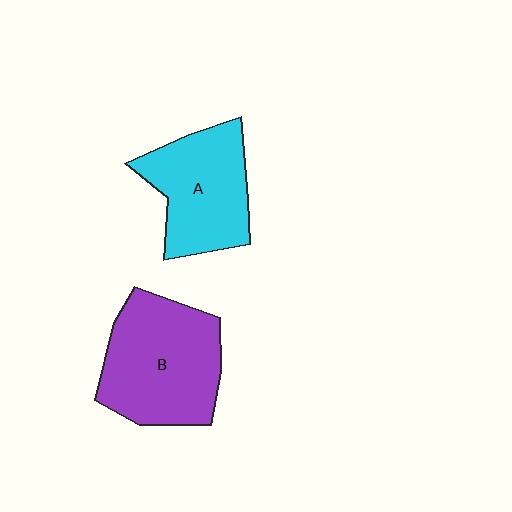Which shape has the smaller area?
Shape A (cyan).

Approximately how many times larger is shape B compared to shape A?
Approximately 1.2 times.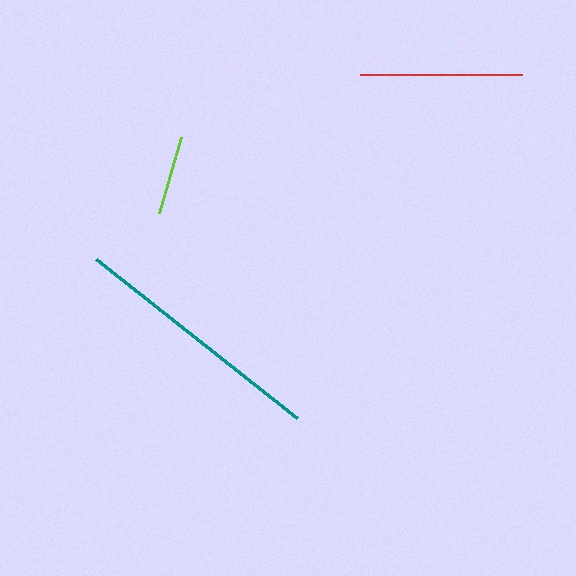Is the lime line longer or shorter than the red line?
The red line is longer than the lime line.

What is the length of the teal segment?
The teal segment is approximately 257 pixels long.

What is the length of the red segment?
The red segment is approximately 162 pixels long.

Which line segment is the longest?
The teal line is the longest at approximately 257 pixels.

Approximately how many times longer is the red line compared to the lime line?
The red line is approximately 2.1 times the length of the lime line.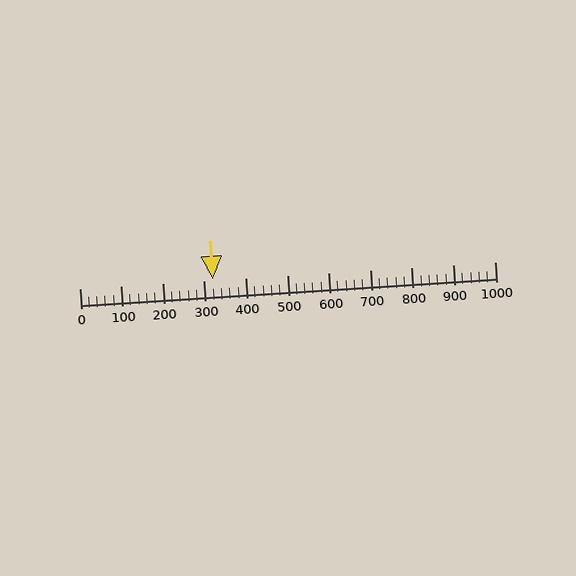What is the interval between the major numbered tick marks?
The major tick marks are spaced 100 units apart.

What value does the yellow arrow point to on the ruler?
The yellow arrow points to approximately 320.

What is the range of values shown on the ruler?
The ruler shows values from 0 to 1000.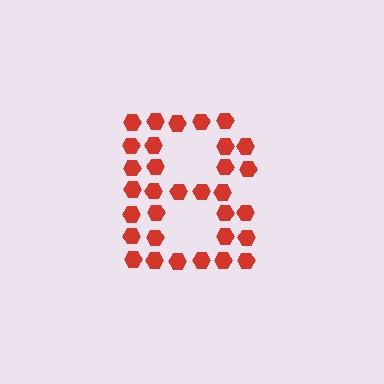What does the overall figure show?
The overall figure shows the letter B.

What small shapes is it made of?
It is made of small hexagons.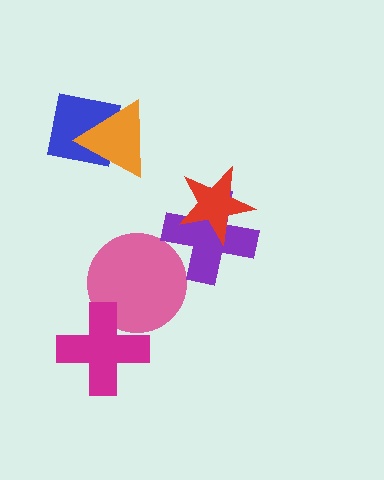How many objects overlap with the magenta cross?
1 object overlaps with the magenta cross.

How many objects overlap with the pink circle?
2 objects overlap with the pink circle.